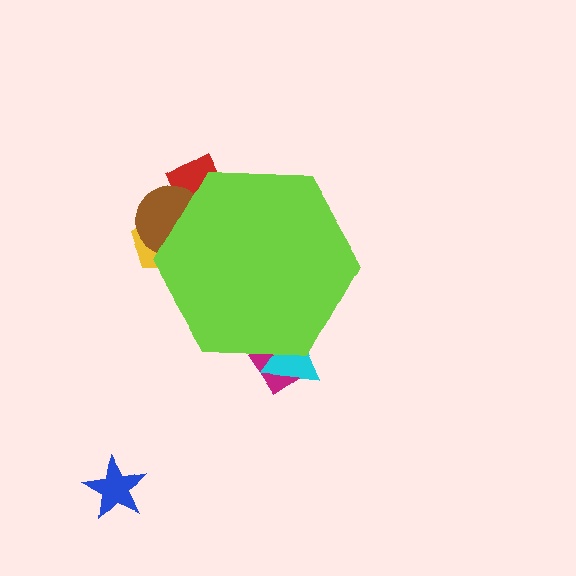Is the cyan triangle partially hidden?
Yes, the cyan triangle is partially hidden behind the lime hexagon.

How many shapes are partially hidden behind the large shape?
5 shapes are partially hidden.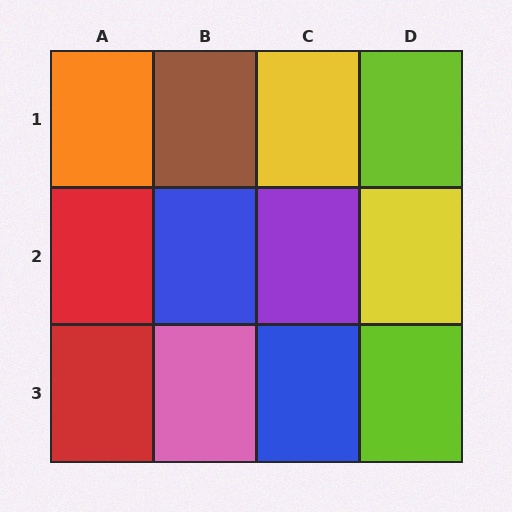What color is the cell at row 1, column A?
Orange.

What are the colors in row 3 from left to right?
Red, pink, blue, lime.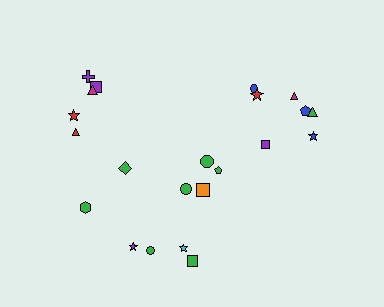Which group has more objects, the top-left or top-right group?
The top-right group.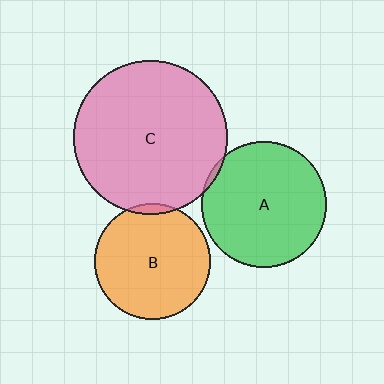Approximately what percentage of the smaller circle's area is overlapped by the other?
Approximately 5%.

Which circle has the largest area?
Circle C (pink).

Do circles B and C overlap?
Yes.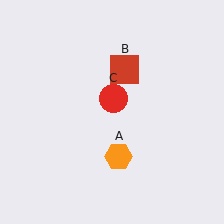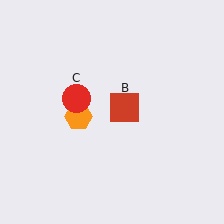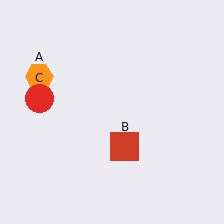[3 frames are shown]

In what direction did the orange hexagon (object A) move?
The orange hexagon (object A) moved up and to the left.